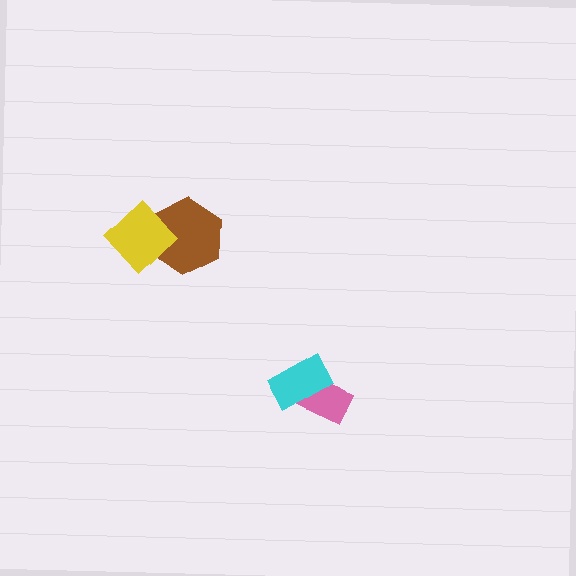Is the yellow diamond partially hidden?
No, no other shape covers it.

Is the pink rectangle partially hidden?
Yes, it is partially covered by another shape.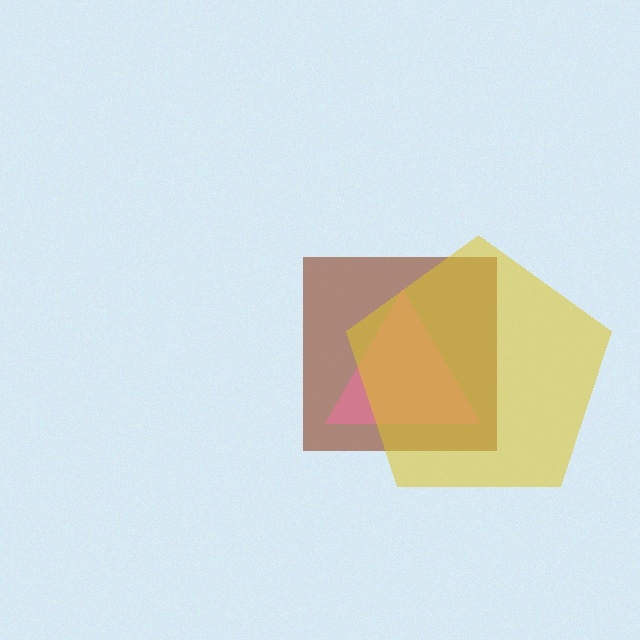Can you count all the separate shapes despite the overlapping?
Yes, there are 3 separate shapes.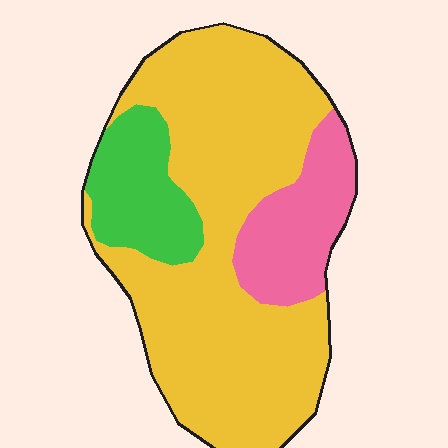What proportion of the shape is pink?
Pink covers about 15% of the shape.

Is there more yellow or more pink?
Yellow.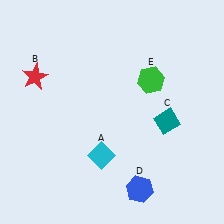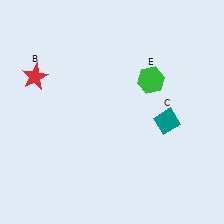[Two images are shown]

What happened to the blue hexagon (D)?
The blue hexagon (D) was removed in Image 2. It was in the bottom-right area of Image 1.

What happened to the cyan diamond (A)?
The cyan diamond (A) was removed in Image 2. It was in the bottom-left area of Image 1.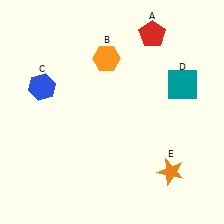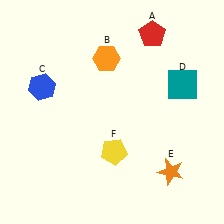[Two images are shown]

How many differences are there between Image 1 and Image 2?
There is 1 difference between the two images.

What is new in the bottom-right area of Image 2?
A yellow pentagon (F) was added in the bottom-right area of Image 2.